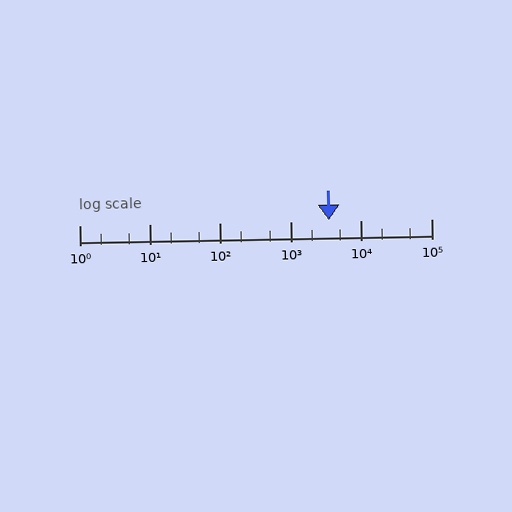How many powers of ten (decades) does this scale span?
The scale spans 5 decades, from 1 to 100000.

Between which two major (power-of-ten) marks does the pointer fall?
The pointer is between 1000 and 10000.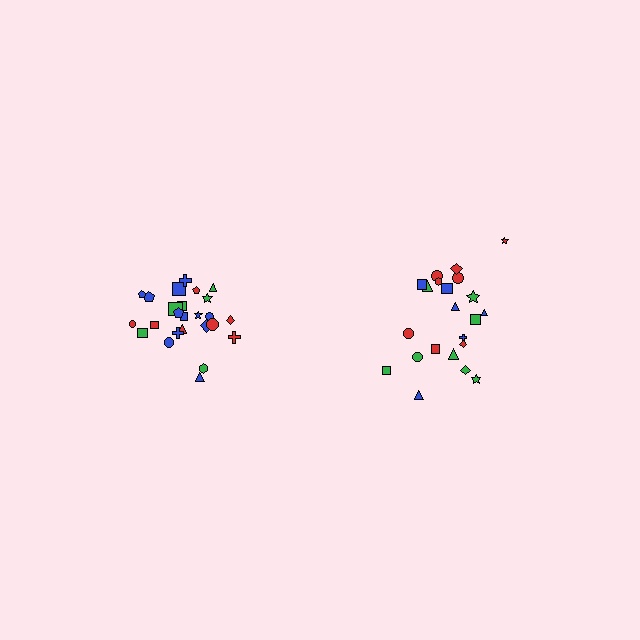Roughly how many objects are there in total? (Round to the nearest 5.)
Roughly 45 objects in total.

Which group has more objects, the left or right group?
The left group.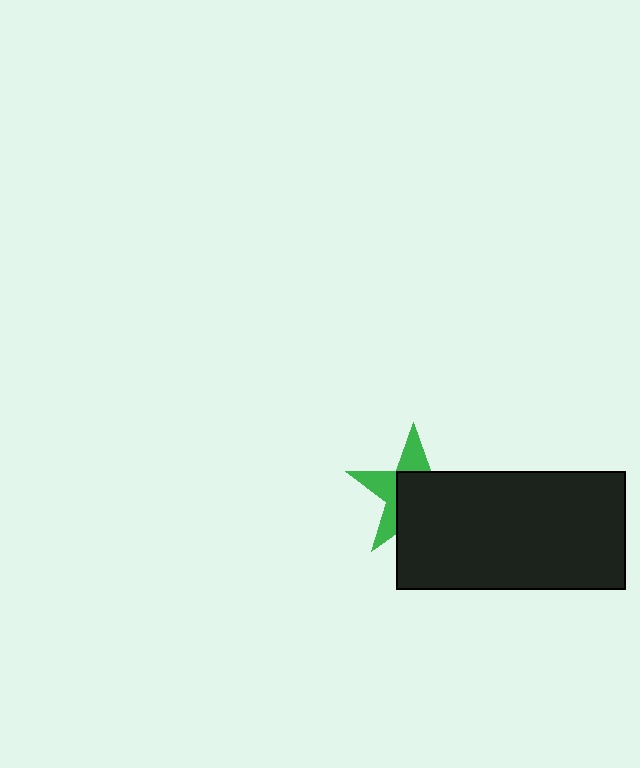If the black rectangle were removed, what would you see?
You would see the complete green star.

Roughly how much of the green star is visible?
A small part of it is visible (roughly 41%).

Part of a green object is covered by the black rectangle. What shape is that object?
It is a star.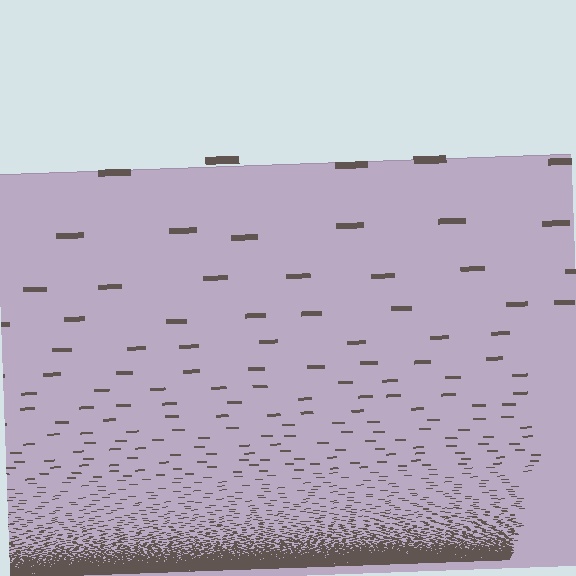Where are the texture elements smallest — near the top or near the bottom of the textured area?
Near the bottom.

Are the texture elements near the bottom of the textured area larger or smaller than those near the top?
Smaller. The gradient is inverted — elements near the bottom are smaller and denser.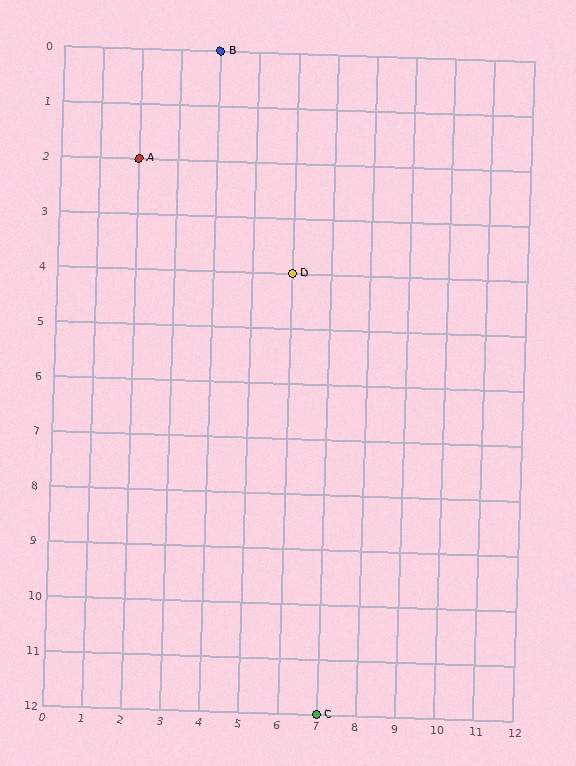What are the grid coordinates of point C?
Point C is at grid coordinates (7, 12).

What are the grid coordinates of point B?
Point B is at grid coordinates (4, 0).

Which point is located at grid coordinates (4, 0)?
Point B is at (4, 0).